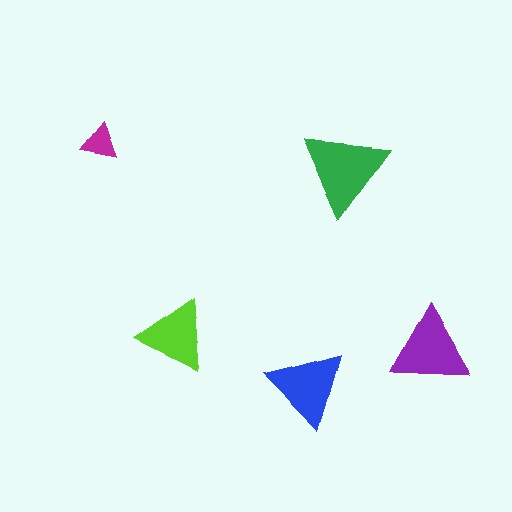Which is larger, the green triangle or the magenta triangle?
The green one.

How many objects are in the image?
There are 5 objects in the image.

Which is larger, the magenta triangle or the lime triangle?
The lime one.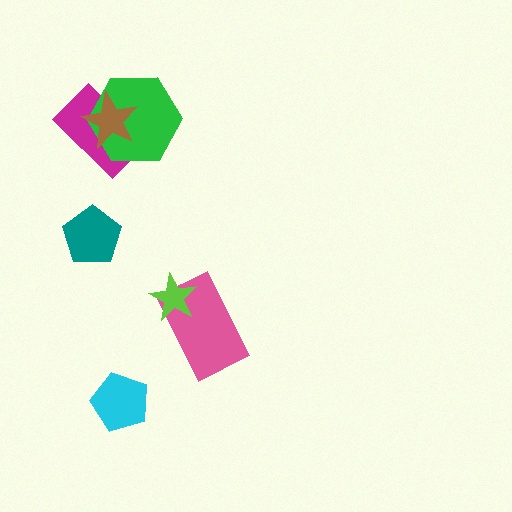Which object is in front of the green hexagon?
The brown star is in front of the green hexagon.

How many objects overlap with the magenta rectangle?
2 objects overlap with the magenta rectangle.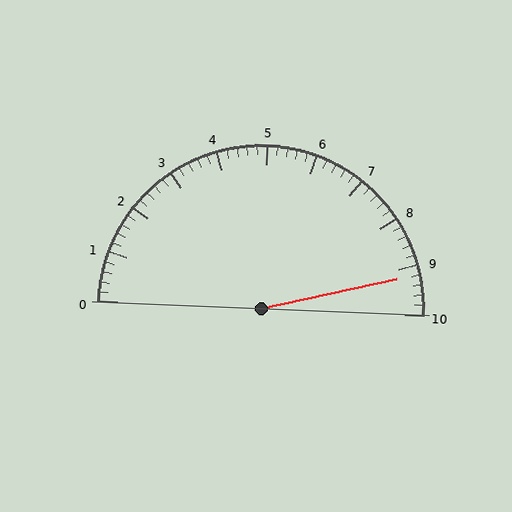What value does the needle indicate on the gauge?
The needle indicates approximately 9.2.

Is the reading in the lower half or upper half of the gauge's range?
The reading is in the upper half of the range (0 to 10).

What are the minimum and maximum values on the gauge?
The gauge ranges from 0 to 10.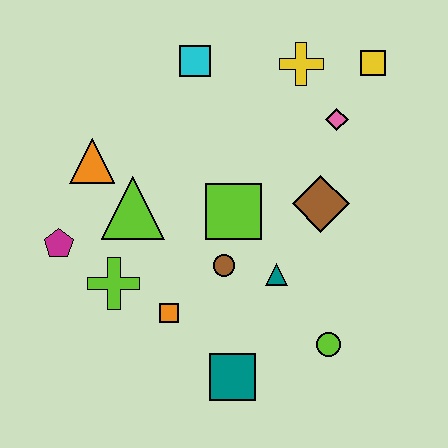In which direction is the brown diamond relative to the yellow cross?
The brown diamond is below the yellow cross.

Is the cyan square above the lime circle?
Yes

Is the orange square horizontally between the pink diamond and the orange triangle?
Yes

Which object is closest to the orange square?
The lime cross is closest to the orange square.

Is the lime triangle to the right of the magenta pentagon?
Yes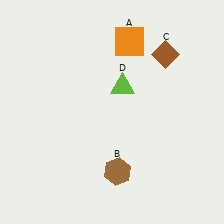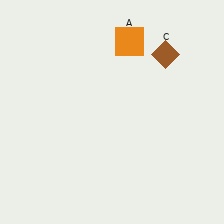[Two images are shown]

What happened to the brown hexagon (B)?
The brown hexagon (B) was removed in Image 2. It was in the bottom-right area of Image 1.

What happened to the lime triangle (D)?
The lime triangle (D) was removed in Image 2. It was in the top-right area of Image 1.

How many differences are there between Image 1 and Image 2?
There are 2 differences between the two images.